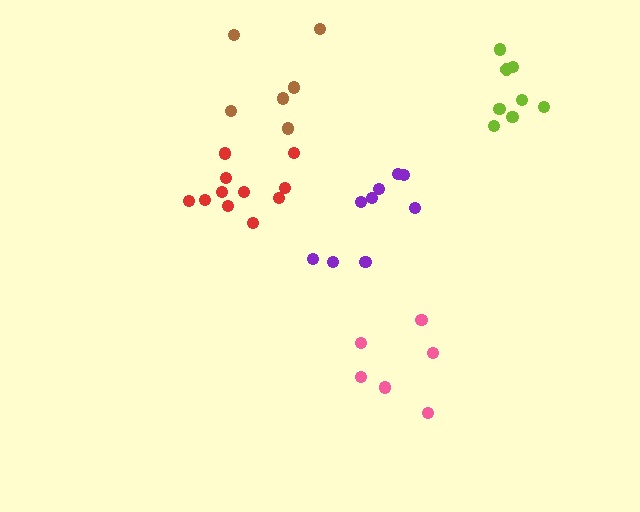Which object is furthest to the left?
The red cluster is leftmost.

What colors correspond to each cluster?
The clusters are colored: pink, lime, red, purple, brown.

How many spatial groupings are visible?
There are 5 spatial groupings.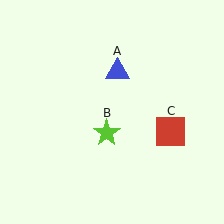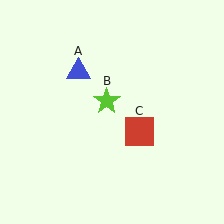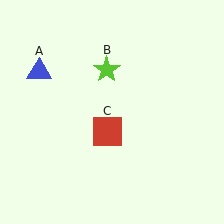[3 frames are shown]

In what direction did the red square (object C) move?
The red square (object C) moved left.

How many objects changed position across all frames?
3 objects changed position: blue triangle (object A), lime star (object B), red square (object C).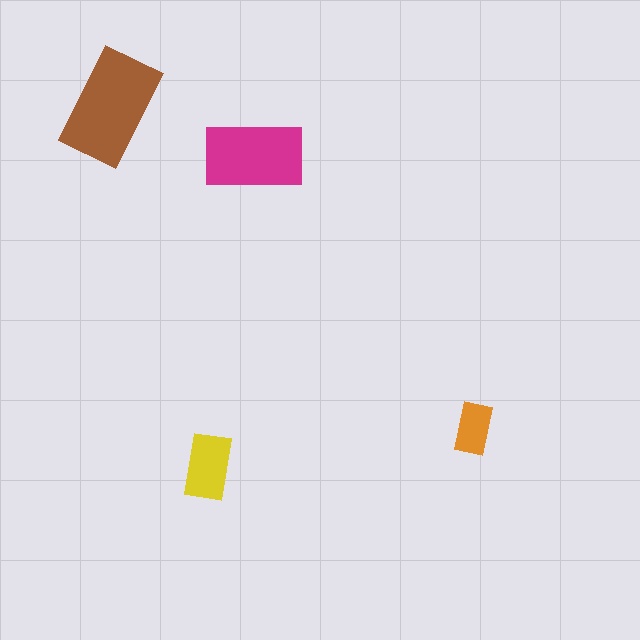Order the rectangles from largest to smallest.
the brown one, the magenta one, the yellow one, the orange one.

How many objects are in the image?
There are 4 objects in the image.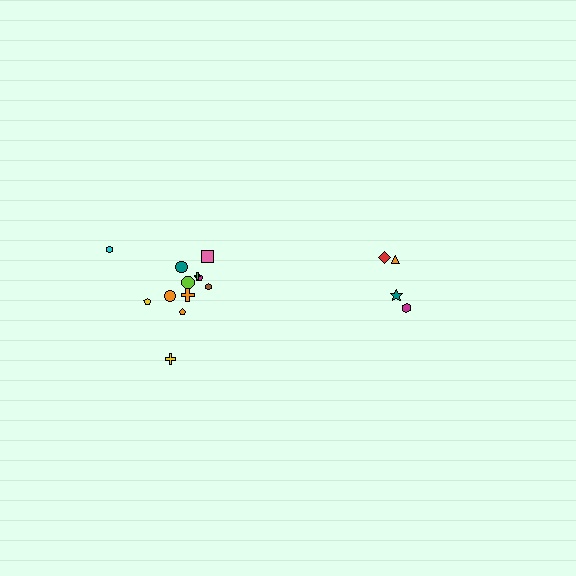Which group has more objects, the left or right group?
The left group.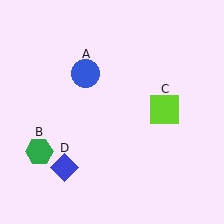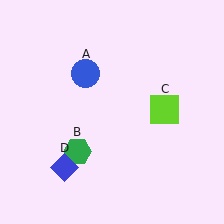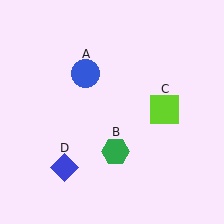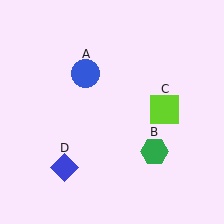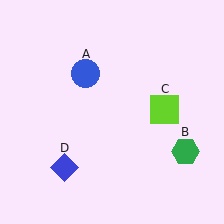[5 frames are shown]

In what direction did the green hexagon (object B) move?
The green hexagon (object B) moved right.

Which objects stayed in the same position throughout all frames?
Blue circle (object A) and lime square (object C) and blue diamond (object D) remained stationary.